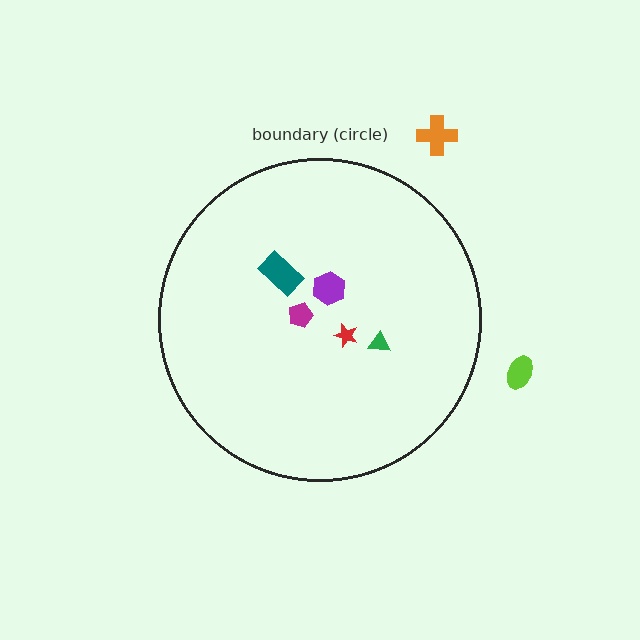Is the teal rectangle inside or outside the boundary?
Inside.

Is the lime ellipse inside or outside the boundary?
Outside.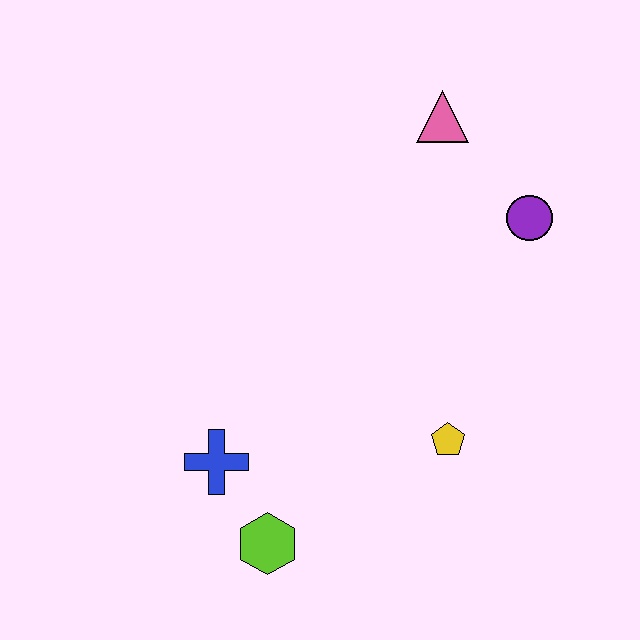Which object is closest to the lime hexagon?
The blue cross is closest to the lime hexagon.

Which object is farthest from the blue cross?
The pink triangle is farthest from the blue cross.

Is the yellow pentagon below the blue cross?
No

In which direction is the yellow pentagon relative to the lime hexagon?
The yellow pentagon is to the right of the lime hexagon.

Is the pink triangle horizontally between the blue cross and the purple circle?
Yes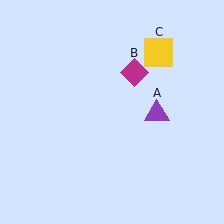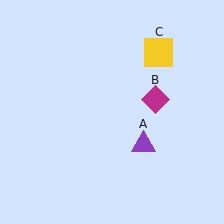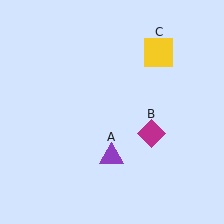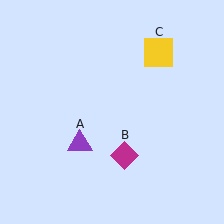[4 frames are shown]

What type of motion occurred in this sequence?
The purple triangle (object A), magenta diamond (object B) rotated clockwise around the center of the scene.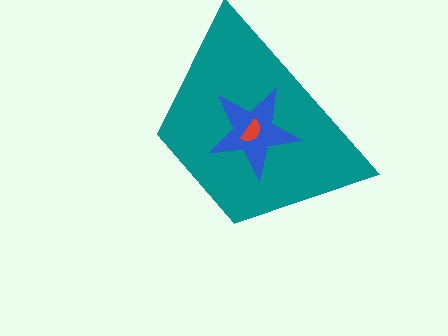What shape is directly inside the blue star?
The red semicircle.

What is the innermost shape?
The red semicircle.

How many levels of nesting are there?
3.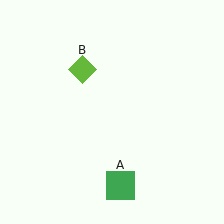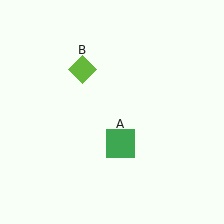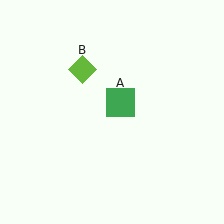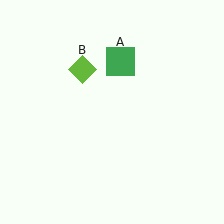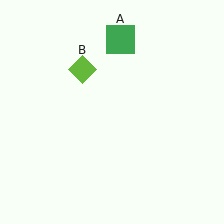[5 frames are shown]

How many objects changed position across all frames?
1 object changed position: green square (object A).